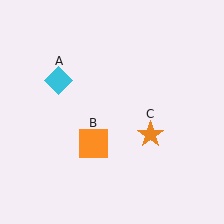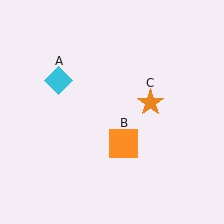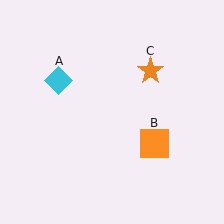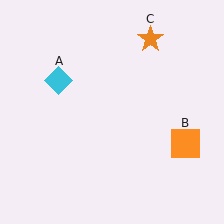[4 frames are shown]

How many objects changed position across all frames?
2 objects changed position: orange square (object B), orange star (object C).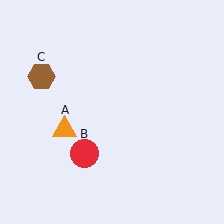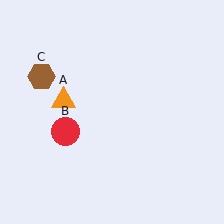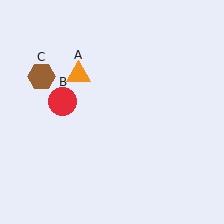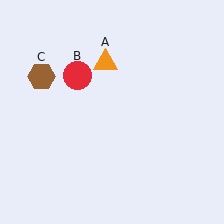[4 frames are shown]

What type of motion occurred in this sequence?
The orange triangle (object A), red circle (object B) rotated clockwise around the center of the scene.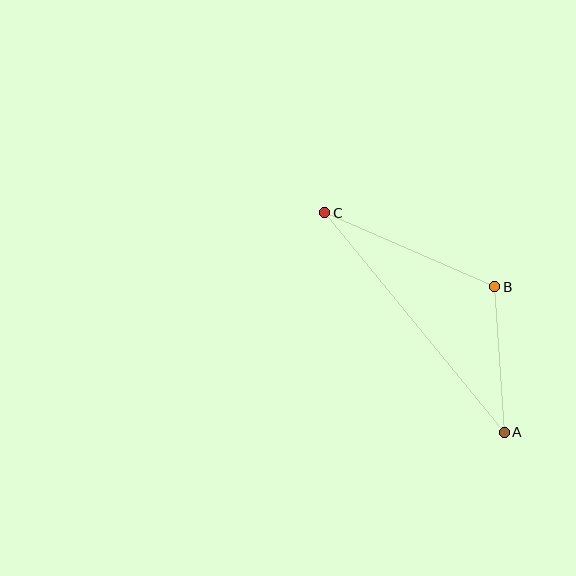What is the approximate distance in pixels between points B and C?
The distance between B and C is approximately 185 pixels.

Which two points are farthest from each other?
Points A and C are farthest from each other.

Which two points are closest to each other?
Points A and B are closest to each other.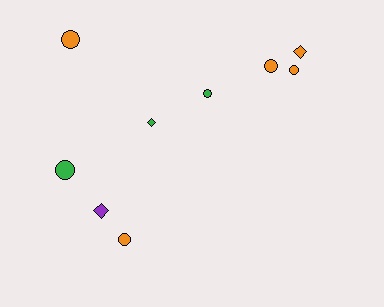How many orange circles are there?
There are 4 orange circles.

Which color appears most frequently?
Orange, with 5 objects.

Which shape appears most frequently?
Circle, with 6 objects.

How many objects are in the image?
There are 9 objects.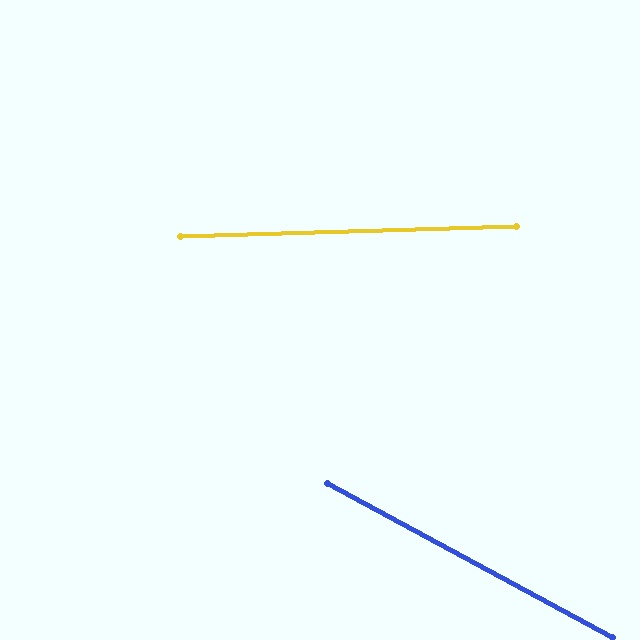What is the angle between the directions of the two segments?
Approximately 30 degrees.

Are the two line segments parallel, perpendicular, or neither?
Neither parallel nor perpendicular — they differ by about 30°.